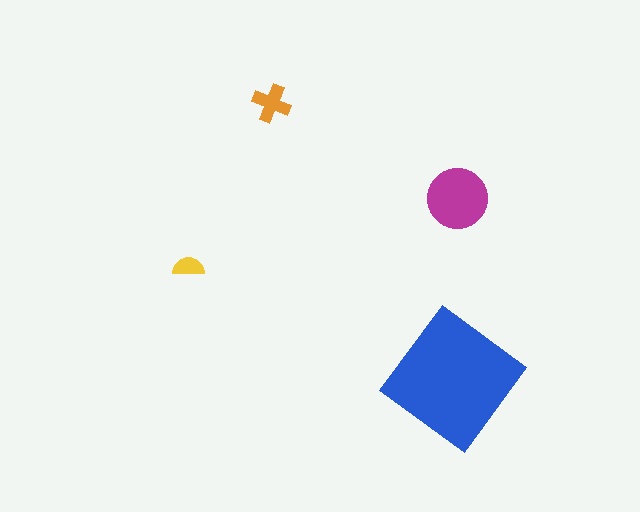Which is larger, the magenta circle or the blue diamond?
The blue diamond.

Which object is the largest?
The blue diamond.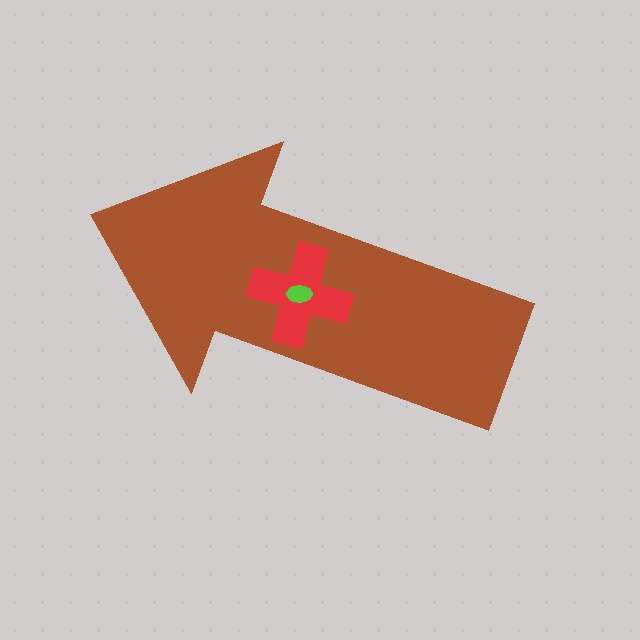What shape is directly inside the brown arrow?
The red cross.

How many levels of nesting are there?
3.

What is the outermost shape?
The brown arrow.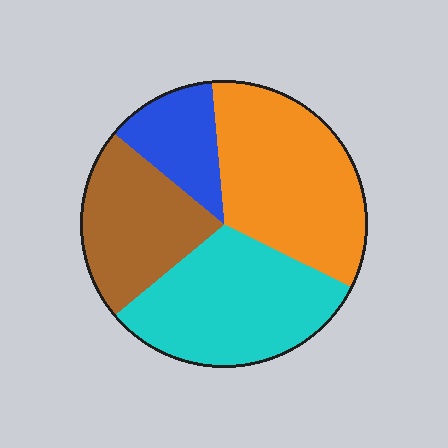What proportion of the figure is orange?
Orange takes up about one third (1/3) of the figure.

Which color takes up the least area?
Blue, at roughly 15%.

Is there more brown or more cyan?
Cyan.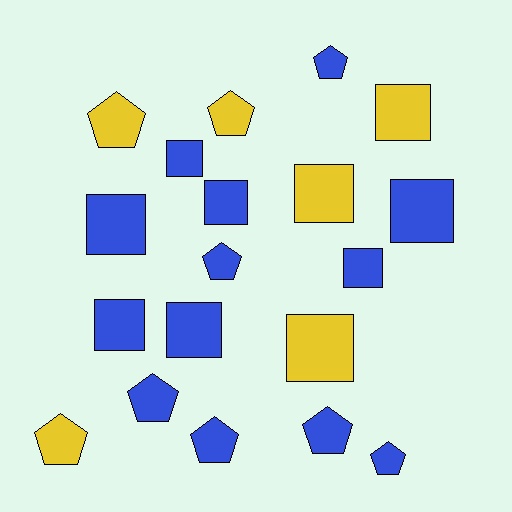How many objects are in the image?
There are 19 objects.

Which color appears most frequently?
Blue, with 13 objects.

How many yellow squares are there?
There are 3 yellow squares.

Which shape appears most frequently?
Square, with 10 objects.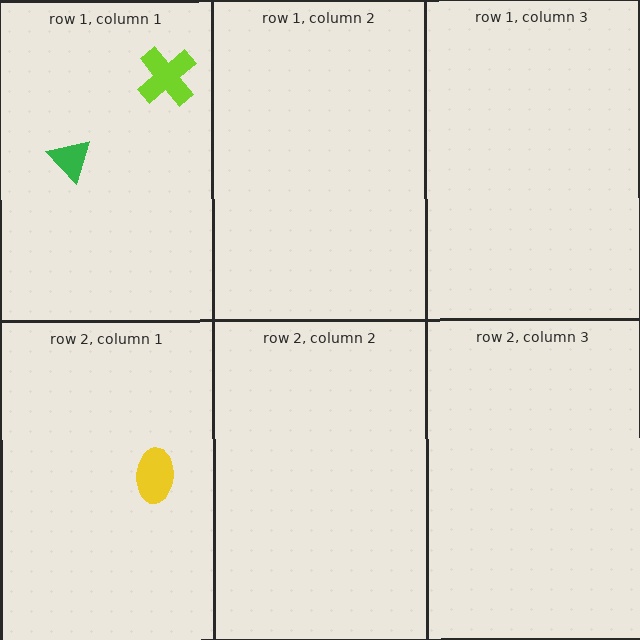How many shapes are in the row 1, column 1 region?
2.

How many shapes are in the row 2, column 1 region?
1.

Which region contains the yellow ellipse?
The row 2, column 1 region.